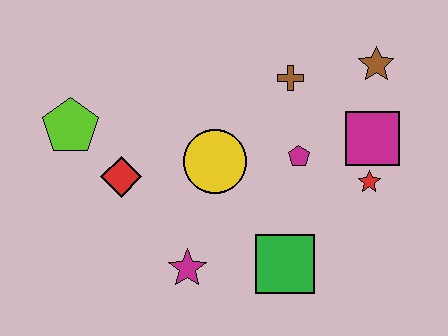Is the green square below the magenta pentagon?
Yes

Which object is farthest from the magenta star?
The brown star is farthest from the magenta star.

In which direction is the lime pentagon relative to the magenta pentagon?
The lime pentagon is to the left of the magenta pentagon.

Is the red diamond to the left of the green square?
Yes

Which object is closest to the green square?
The magenta star is closest to the green square.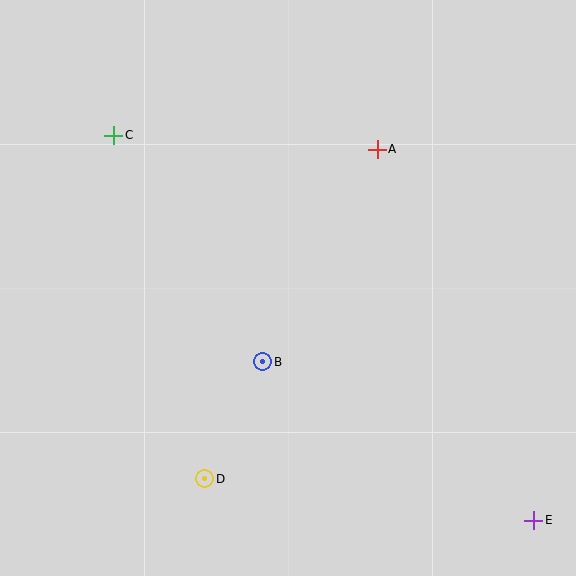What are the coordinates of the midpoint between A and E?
The midpoint between A and E is at (455, 335).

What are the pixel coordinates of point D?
Point D is at (205, 479).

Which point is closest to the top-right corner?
Point A is closest to the top-right corner.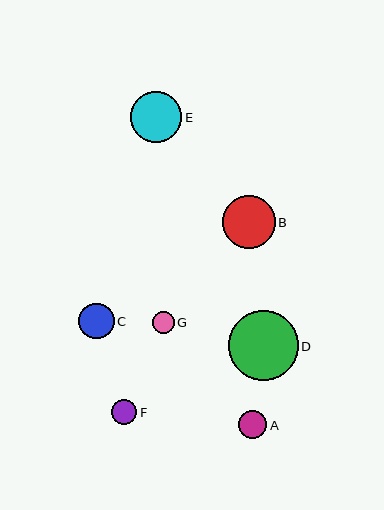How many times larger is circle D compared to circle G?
Circle D is approximately 3.2 times the size of circle G.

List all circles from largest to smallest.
From largest to smallest: D, B, E, C, A, F, G.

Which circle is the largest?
Circle D is the largest with a size of approximately 70 pixels.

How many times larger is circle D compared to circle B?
Circle D is approximately 1.3 times the size of circle B.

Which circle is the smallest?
Circle G is the smallest with a size of approximately 22 pixels.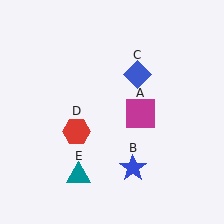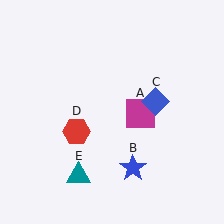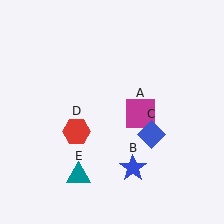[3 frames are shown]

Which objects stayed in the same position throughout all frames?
Magenta square (object A) and blue star (object B) and red hexagon (object D) and teal triangle (object E) remained stationary.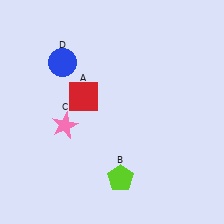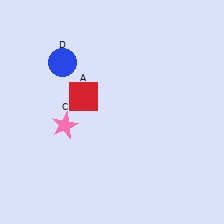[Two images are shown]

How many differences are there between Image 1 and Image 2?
There is 1 difference between the two images.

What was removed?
The lime pentagon (B) was removed in Image 2.